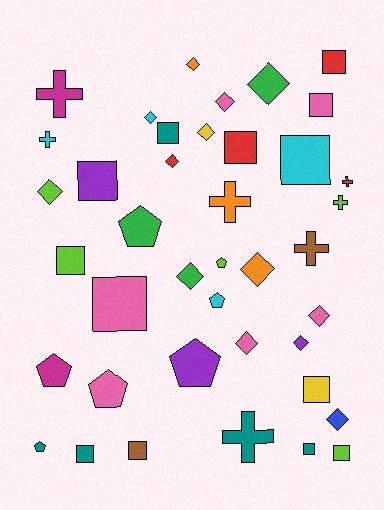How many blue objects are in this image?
There is 1 blue object.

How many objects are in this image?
There are 40 objects.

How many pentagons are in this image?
There are 7 pentagons.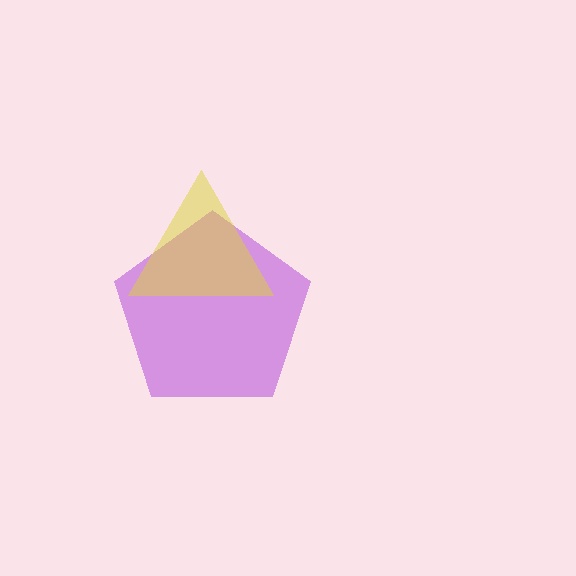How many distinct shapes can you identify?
There are 2 distinct shapes: a purple pentagon, a yellow triangle.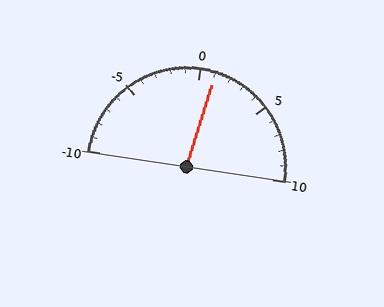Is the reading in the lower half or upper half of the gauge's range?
The reading is in the upper half of the range (-10 to 10).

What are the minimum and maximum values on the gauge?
The gauge ranges from -10 to 10.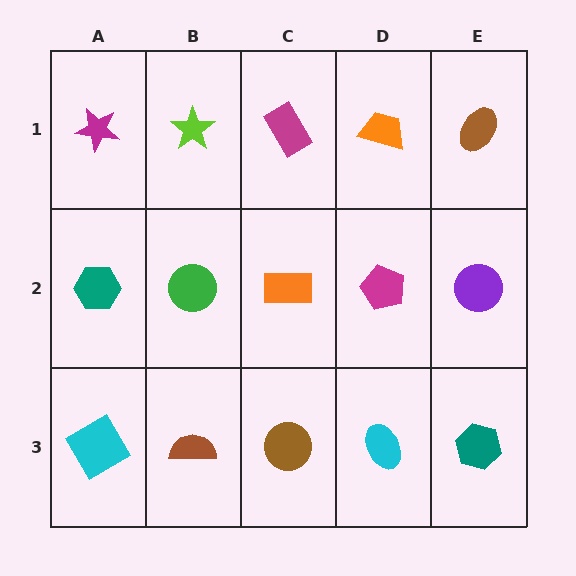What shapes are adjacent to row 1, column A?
A teal hexagon (row 2, column A), a lime star (row 1, column B).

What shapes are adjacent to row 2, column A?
A magenta star (row 1, column A), a cyan diamond (row 3, column A), a green circle (row 2, column B).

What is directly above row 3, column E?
A purple circle.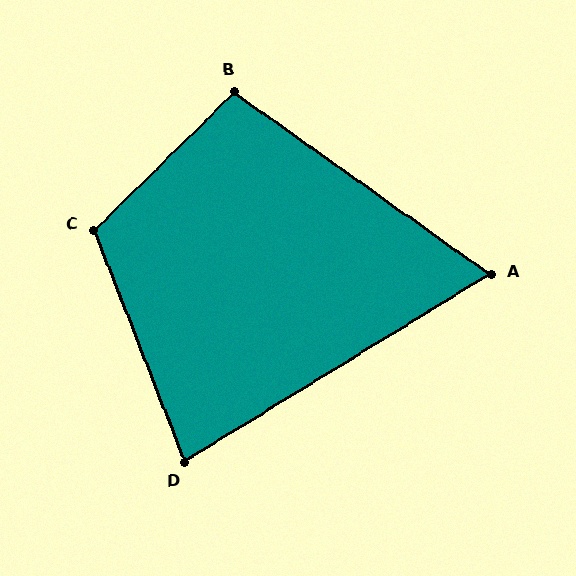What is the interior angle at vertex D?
Approximately 80 degrees (acute).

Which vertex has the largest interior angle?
C, at approximately 113 degrees.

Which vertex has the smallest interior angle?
A, at approximately 67 degrees.